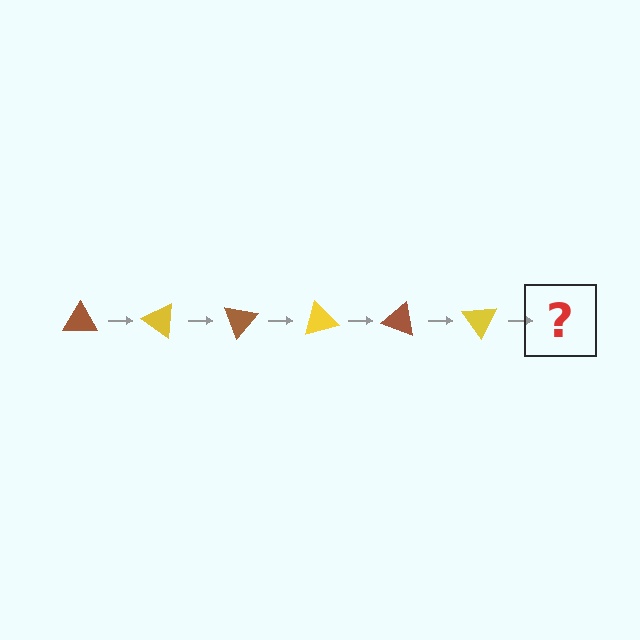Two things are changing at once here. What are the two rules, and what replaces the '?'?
The two rules are that it rotates 35 degrees each step and the color cycles through brown and yellow. The '?' should be a brown triangle, rotated 210 degrees from the start.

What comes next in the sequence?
The next element should be a brown triangle, rotated 210 degrees from the start.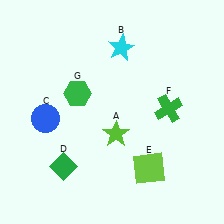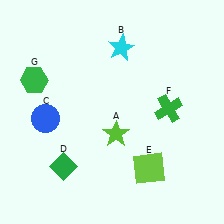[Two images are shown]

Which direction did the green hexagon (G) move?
The green hexagon (G) moved left.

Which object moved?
The green hexagon (G) moved left.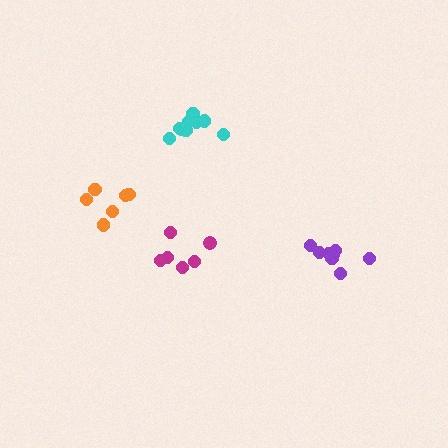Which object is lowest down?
The magenta cluster is bottommost.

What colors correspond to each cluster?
The clusters are colored: purple, cyan, magenta, orange.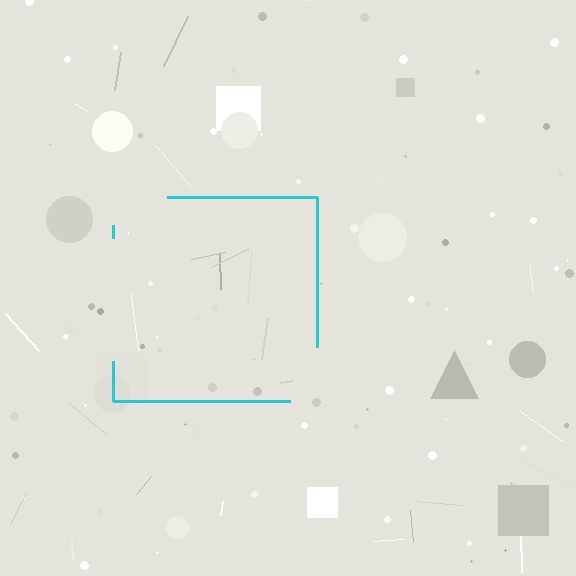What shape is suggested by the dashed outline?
The dashed outline suggests a square.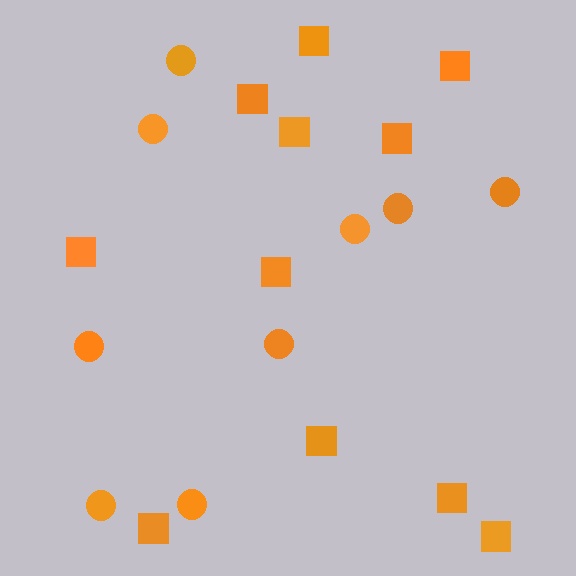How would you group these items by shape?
There are 2 groups: one group of circles (9) and one group of squares (11).